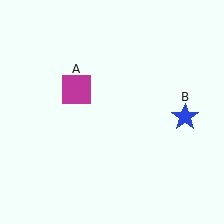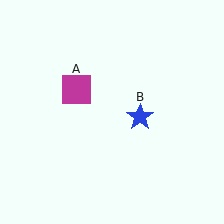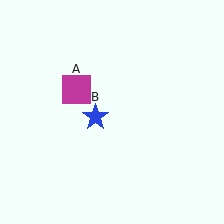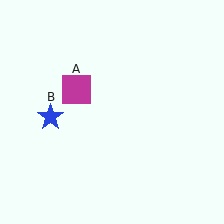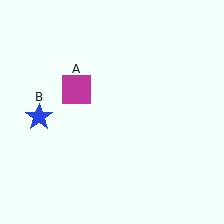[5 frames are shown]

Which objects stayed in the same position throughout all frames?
Magenta square (object A) remained stationary.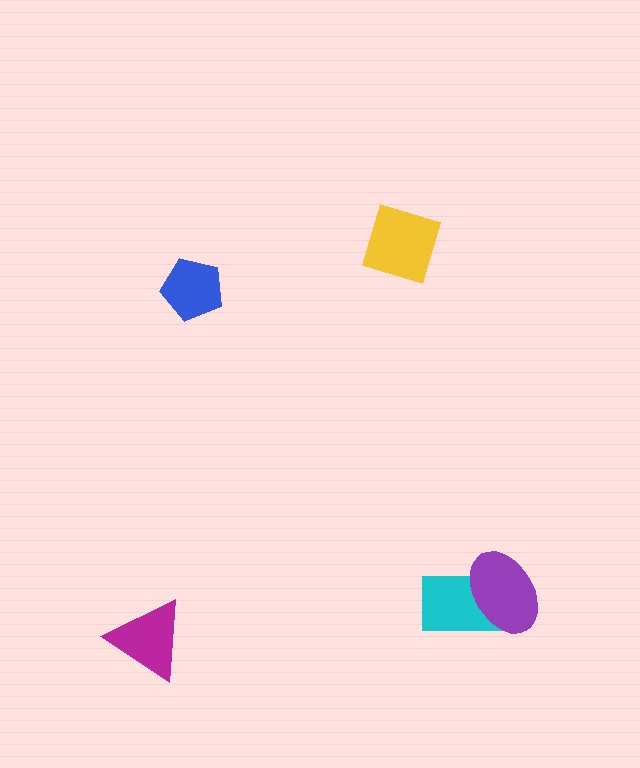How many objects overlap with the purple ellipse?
1 object overlaps with the purple ellipse.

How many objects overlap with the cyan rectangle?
1 object overlaps with the cyan rectangle.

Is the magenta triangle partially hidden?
No, no other shape covers it.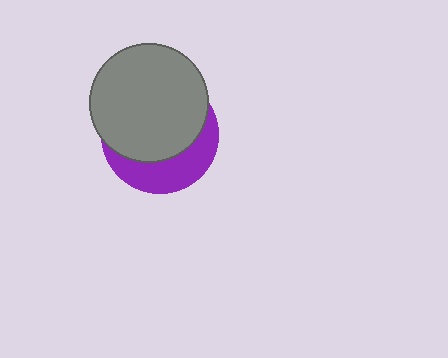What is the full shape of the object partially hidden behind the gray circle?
The partially hidden object is a purple circle.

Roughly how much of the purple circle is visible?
A small part of it is visible (roughly 35%).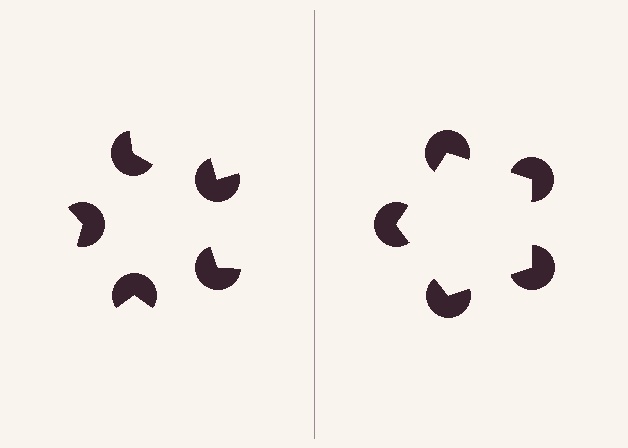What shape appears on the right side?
An illusory pentagon.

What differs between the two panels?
The pac-man discs are positioned identically on both sides; only the wedge orientations differ. On the right they align to a pentagon; on the left they are misaligned.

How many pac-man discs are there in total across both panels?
10 — 5 on each side.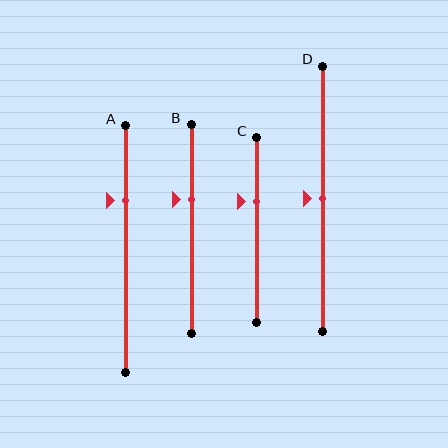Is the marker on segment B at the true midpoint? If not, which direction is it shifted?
No, the marker on segment B is shifted upward by about 14% of the segment length.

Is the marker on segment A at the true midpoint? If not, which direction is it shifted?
No, the marker on segment A is shifted upward by about 20% of the segment length.